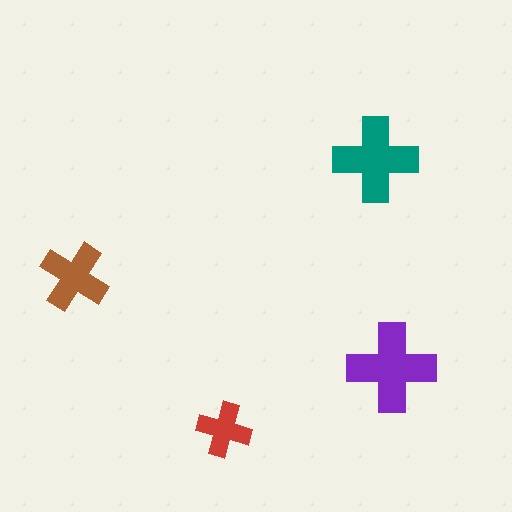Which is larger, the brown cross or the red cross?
The brown one.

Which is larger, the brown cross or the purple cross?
The purple one.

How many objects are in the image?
There are 4 objects in the image.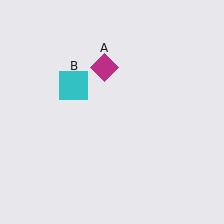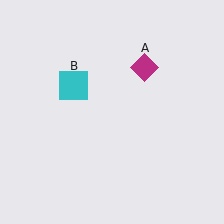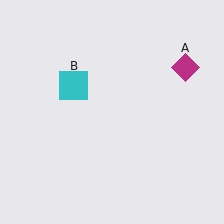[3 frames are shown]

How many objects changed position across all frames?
1 object changed position: magenta diamond (object A).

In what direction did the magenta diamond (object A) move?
The magenta diamond (object A) moved right.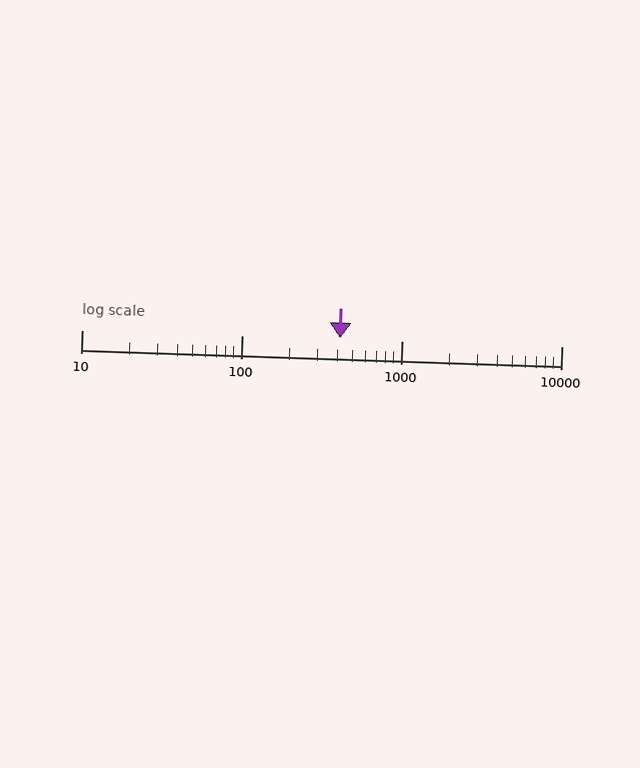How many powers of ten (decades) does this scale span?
The scale spans 3 decades, from 10 to 10000.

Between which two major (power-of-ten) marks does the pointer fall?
The pointer is between 100 and 1000.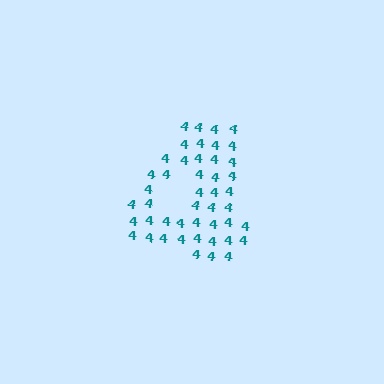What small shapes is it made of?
It is made of small digit 4's.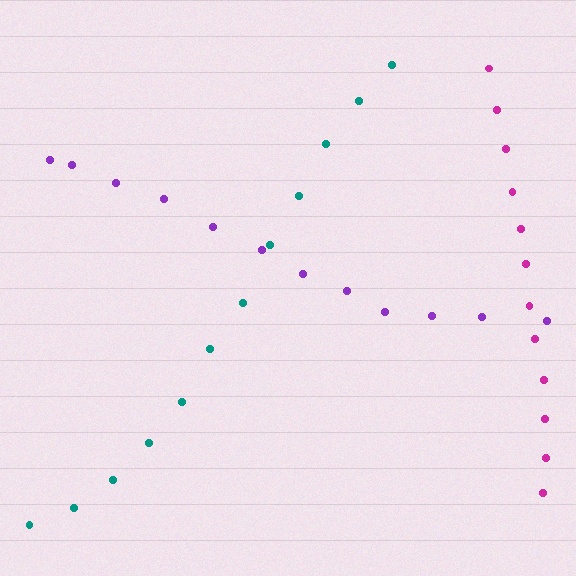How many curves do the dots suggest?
There are 3 distinct paths.